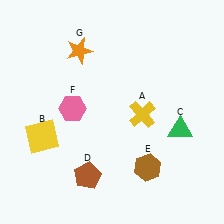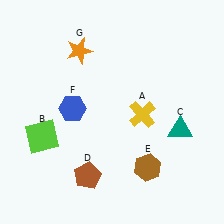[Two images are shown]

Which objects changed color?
B changed from yellow to lime. C changed from green to teal. F changed from pink to blue.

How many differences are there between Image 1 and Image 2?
There are 3 differences between the two images.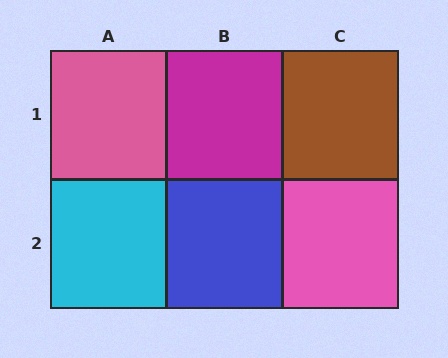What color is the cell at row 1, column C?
Brown.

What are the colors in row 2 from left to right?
Cyan, blue, pink.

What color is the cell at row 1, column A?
Pink.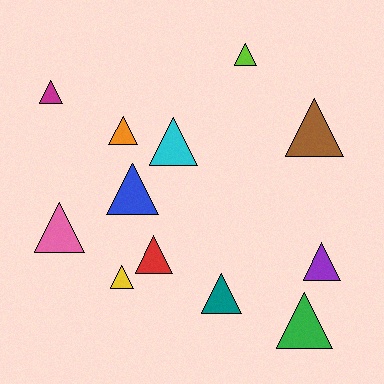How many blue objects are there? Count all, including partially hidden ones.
There is 1 blue object.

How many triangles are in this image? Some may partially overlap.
There are 12 triangles.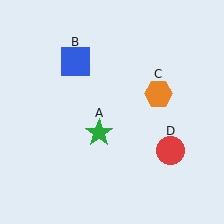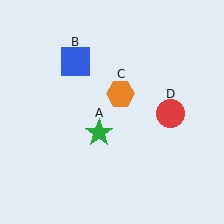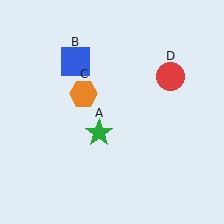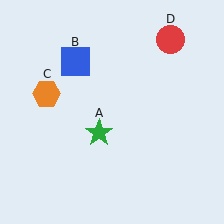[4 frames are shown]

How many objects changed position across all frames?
2 objects changed position: orange hexagon (object C), red circle (object D).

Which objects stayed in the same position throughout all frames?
Green star (object A) and blue square (object B) remained stationary.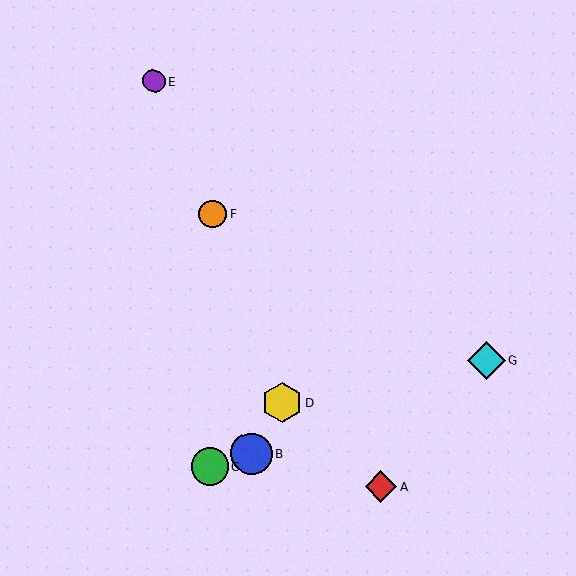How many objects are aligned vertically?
2 objects (C, F) are aligned vertically.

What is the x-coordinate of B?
Object B is at x≈251.